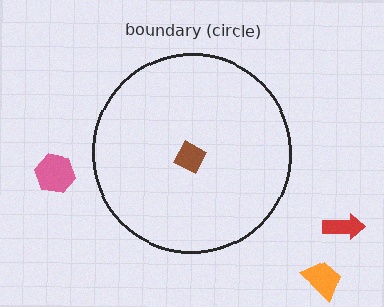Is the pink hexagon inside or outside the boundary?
Outside.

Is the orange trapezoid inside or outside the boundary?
Outside.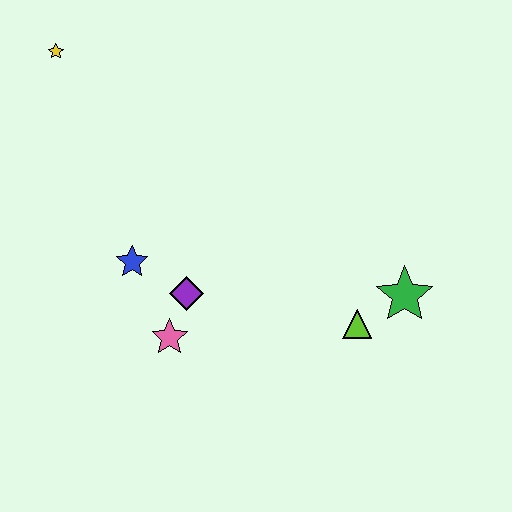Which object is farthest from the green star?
The yellow star is farthest from the green star.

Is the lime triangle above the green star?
No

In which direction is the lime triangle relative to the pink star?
The lime triangle is to the right of the pink star.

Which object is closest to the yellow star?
The blue star is closest to the yellow star.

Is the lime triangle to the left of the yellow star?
No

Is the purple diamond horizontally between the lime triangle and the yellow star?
Yes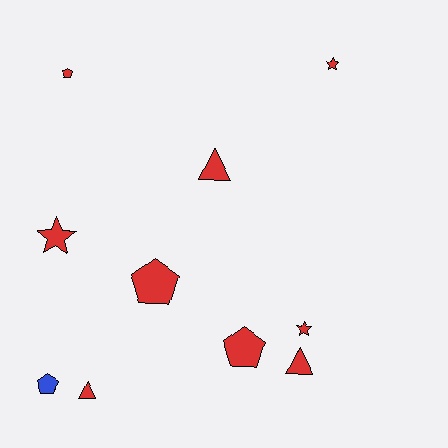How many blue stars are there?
There are no blue stars.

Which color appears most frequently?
Red, with 9 objects.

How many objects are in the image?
There are 10 objects.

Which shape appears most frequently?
Pentagon, with 4 objects.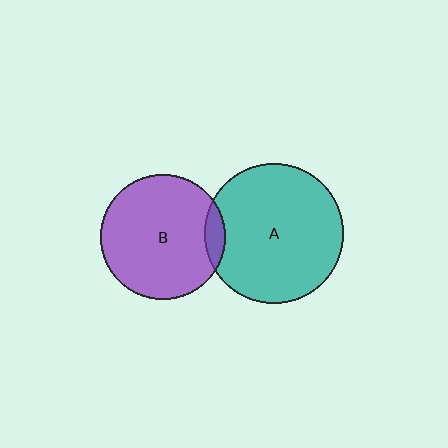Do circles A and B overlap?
Yes.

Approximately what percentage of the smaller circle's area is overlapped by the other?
Approximately 10%.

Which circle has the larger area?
Circle A (teal).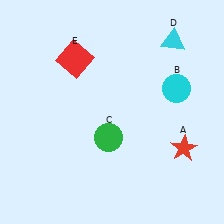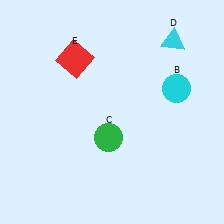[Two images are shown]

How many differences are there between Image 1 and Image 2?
There is 1 difference between the two images.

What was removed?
The red star (A) was removed in Image 2.